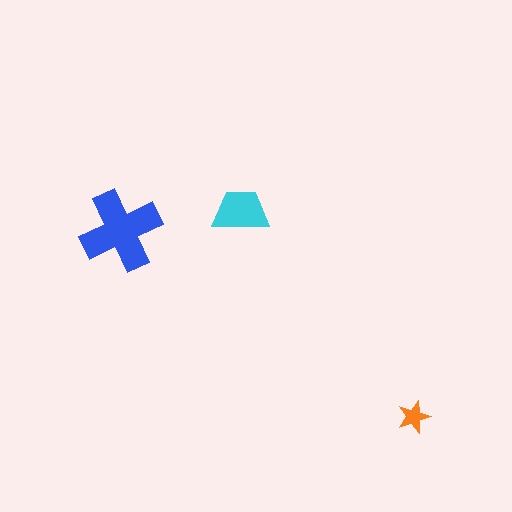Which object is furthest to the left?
The blue cross is leftmost.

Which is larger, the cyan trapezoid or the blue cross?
The blue cross.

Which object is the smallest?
The orange star.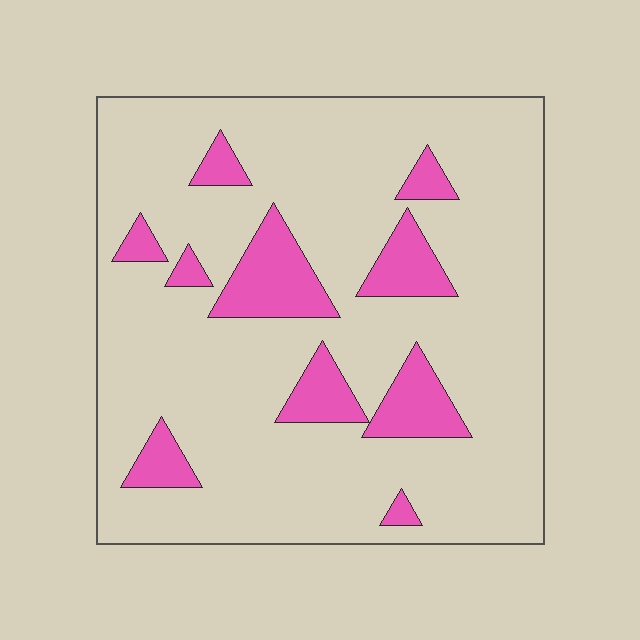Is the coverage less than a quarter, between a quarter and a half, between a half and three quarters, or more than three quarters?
Less than a quarter.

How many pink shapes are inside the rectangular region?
10.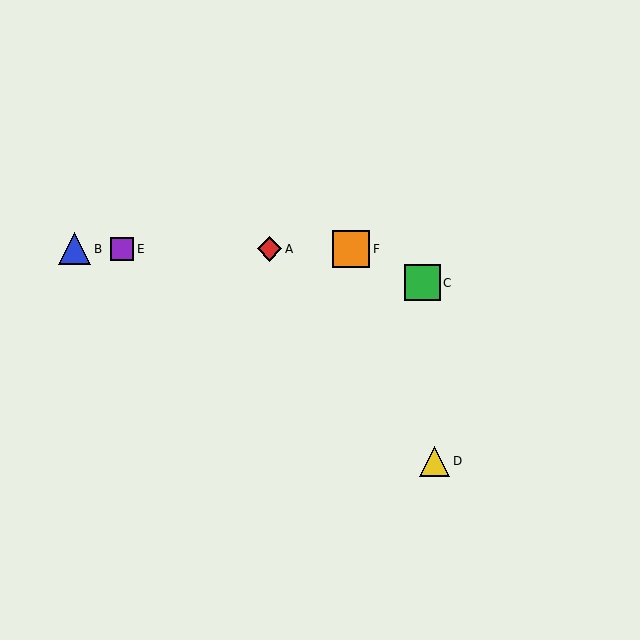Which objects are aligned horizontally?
Objects A, B, E, F are aligned horizontally.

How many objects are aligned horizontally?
4 objects (A, B, E, F) are aligned horizontally.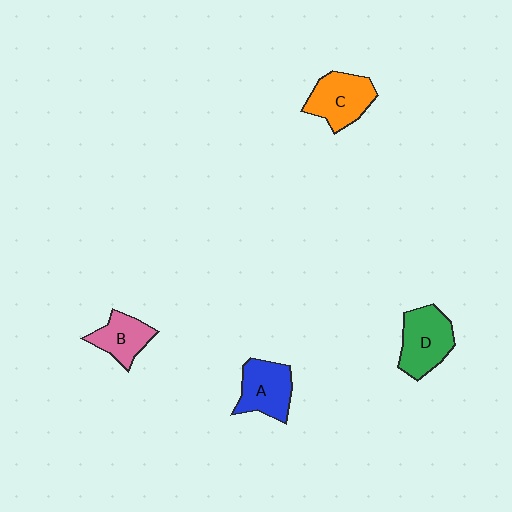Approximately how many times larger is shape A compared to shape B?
Approximately 1.3 times.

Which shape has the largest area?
Shape D (green).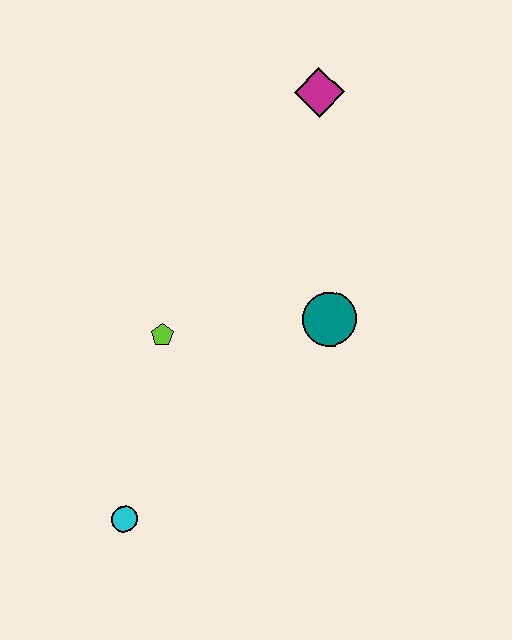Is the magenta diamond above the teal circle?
Yes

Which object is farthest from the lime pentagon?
The magenta diamond is farthest from the lime pentagon.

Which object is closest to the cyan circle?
The lime pentagon is closest to the cyan circle.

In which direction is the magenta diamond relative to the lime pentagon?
The magenta diamond is above the lime pentagon.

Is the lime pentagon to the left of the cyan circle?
No